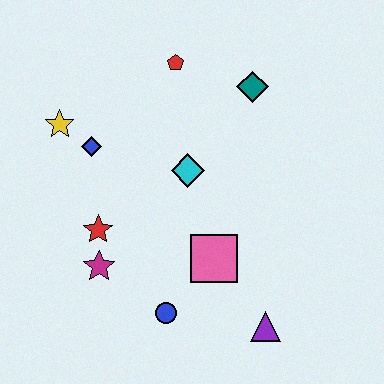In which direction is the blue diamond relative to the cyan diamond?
The blue diamond is to the left of the cyan diamond.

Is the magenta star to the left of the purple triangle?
Yes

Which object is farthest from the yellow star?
The purple triangle is farthest from the yellow star.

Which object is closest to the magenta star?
The red star is closest to the magenta star.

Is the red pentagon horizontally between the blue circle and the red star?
No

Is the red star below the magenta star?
No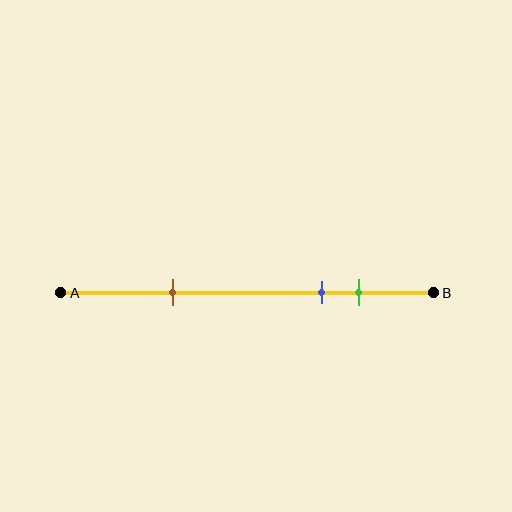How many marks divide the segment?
There are 3 marks dividing the segment.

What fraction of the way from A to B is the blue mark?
The blue mark is approximately 70% (0.7) of the way from A to B.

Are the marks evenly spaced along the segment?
No, the marks are not evenly spaced.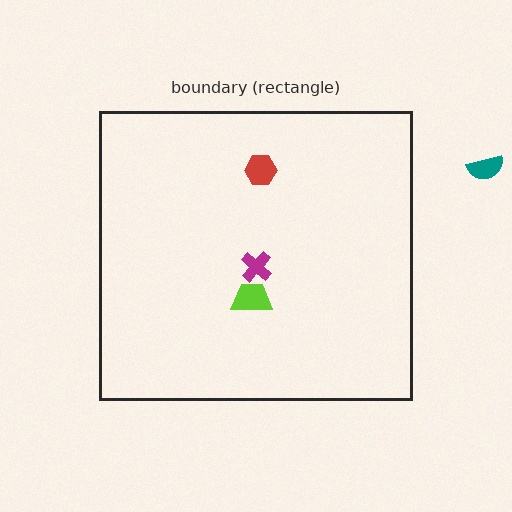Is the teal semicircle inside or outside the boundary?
Outside.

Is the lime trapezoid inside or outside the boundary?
Inside.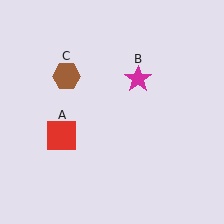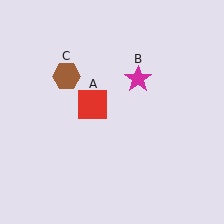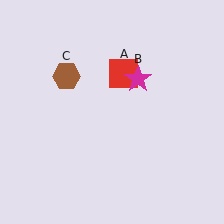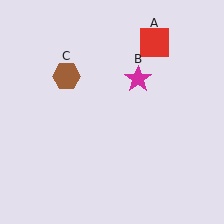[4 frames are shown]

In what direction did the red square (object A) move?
The red square (object A) moved up and to the right.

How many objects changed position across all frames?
1 object changed position: red square (object A).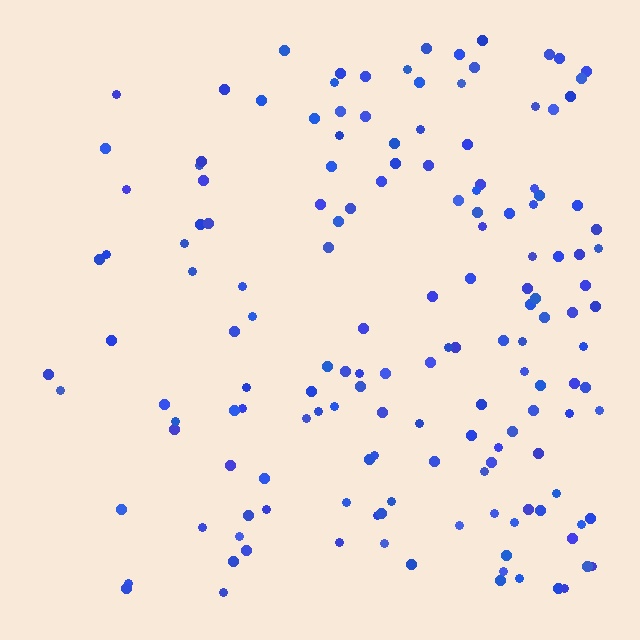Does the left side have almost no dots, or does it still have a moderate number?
Still a moderate number, just noticeably fewer than the right.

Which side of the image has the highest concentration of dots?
The right.